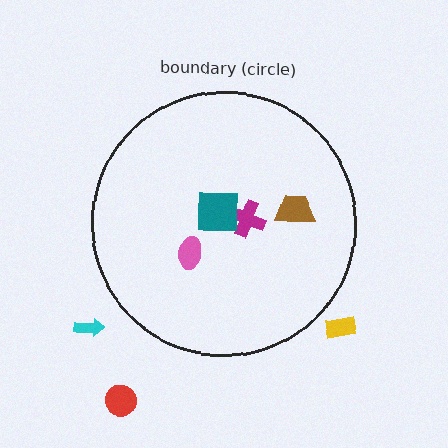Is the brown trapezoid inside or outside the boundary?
Inside.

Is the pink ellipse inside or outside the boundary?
Inside.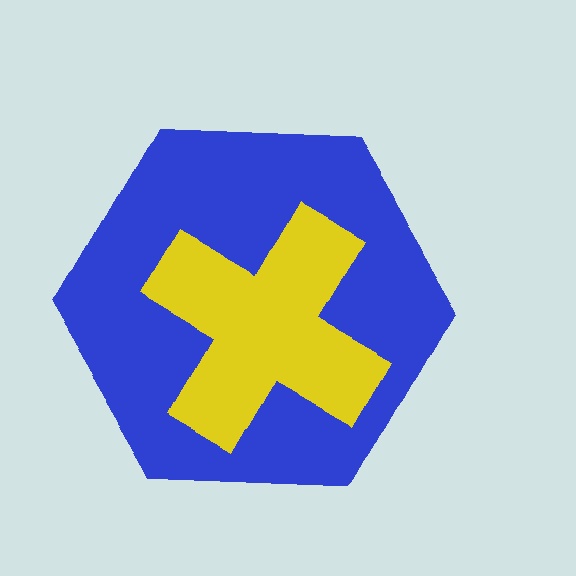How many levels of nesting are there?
2.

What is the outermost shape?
The blue hexagon.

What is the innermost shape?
The yellow cross.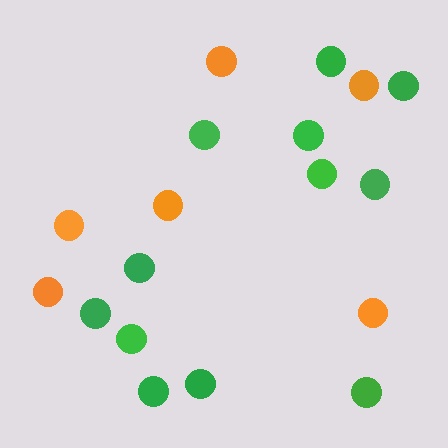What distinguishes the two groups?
There are 2 groups: one group of green circles (12) and one group of orange circles (6).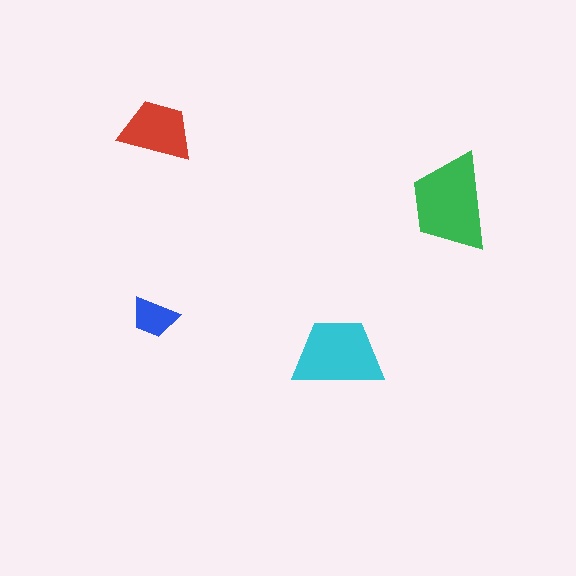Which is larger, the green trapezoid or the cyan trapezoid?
The green one.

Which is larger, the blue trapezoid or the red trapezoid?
The red one.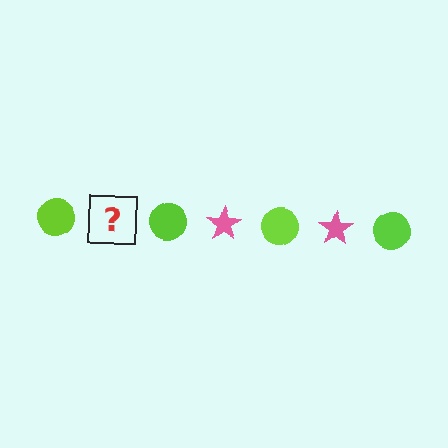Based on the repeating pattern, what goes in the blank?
The blank should be a pink star.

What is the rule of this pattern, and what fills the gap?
The rule is that the pattern alternates between lime circle and pink star. The gap should be filled with a pink star.